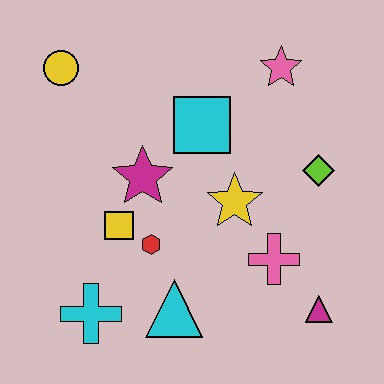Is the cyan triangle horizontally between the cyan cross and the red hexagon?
No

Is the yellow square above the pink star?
No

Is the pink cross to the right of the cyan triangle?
Yes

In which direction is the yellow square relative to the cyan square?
The yellow square is below the cyan square.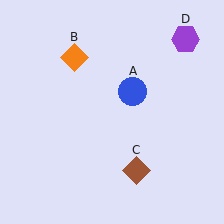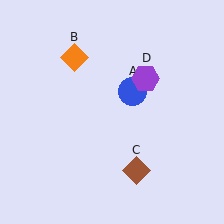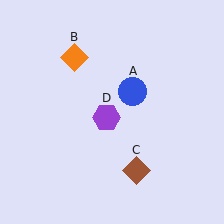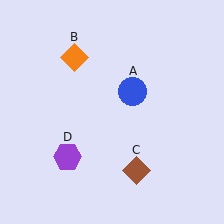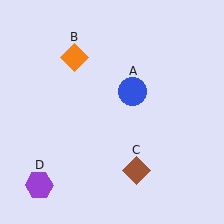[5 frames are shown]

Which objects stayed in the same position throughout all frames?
Blue circle (object A) and orange diamond (object B) and brown diamond (object C) remained stationary.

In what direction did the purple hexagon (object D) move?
The purple hexagon (object D) moved down and to the left.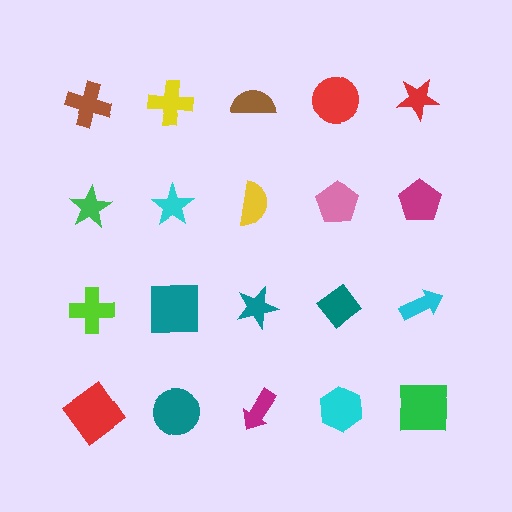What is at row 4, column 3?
A magenta arrow.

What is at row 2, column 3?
A yellow semicircle.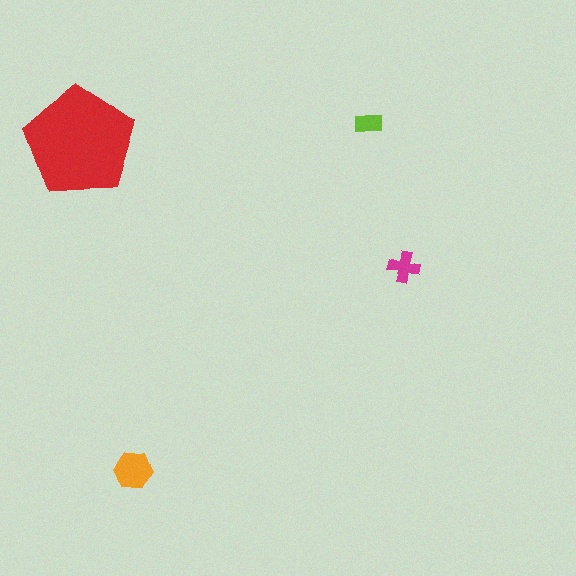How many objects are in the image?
There are 4 objects in the image.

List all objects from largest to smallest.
The red pentagon, the orange hexagon, the magenta cross, the lime rectangle.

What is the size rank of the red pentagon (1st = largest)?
1st.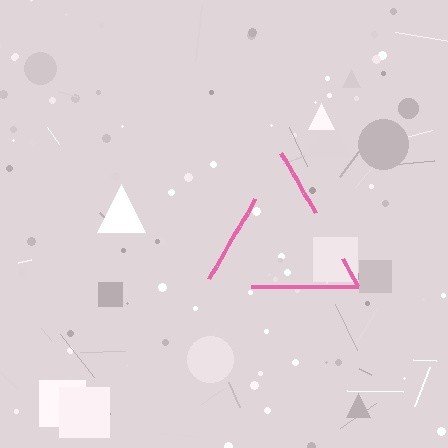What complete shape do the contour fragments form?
The contour fragments form a triangle.